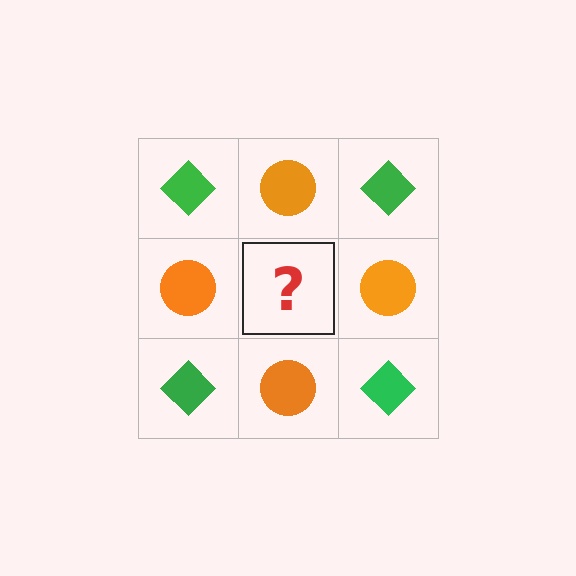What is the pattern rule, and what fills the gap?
The rule is that it alternates green diamond and orange circle in a checkerboard pattern. The gap should be filled with a green diamond.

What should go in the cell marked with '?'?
The missing cell should contain a green diamond.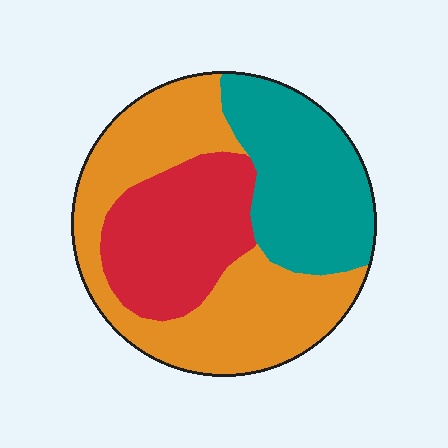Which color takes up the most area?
Orange, at roughly 45%.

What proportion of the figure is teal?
Teal takes up between a quarter and a half of the figure.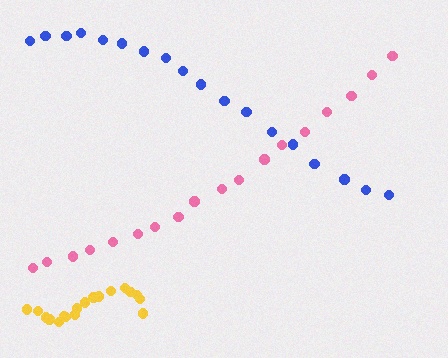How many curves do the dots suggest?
There are 3 distinct paths.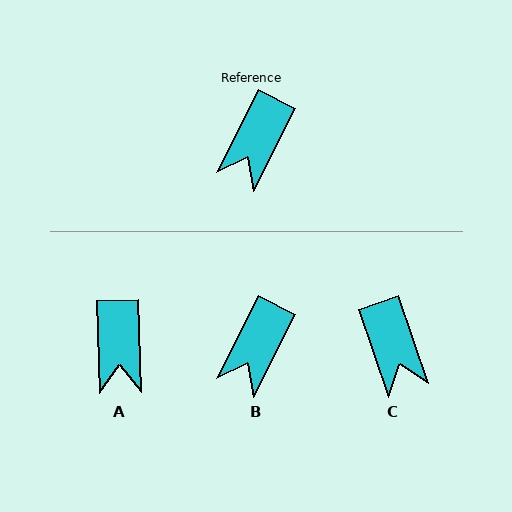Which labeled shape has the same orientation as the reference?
B.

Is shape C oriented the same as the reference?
No, it is off by about 46 degrees.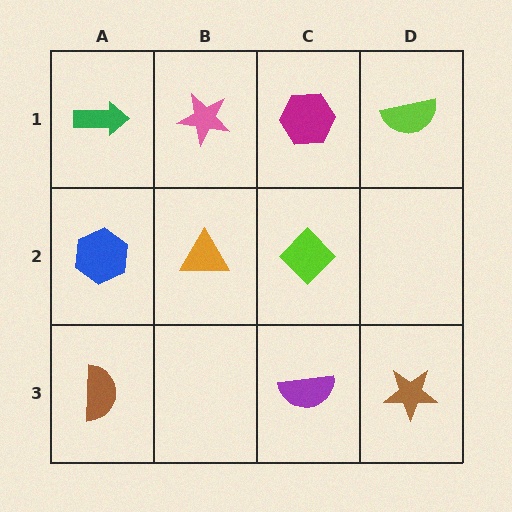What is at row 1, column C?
A magenta hexagon.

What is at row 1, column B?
A pink star.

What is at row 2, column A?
A blue hexagon.